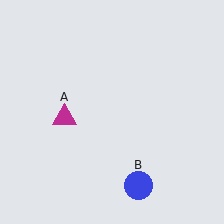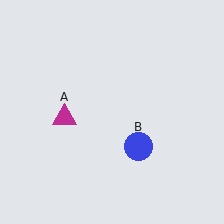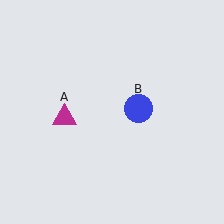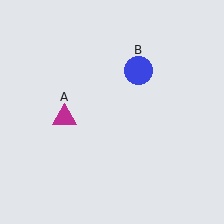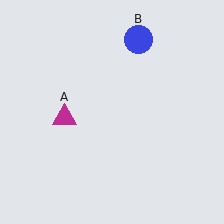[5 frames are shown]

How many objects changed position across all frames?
1 object changed position: blue circle (object B).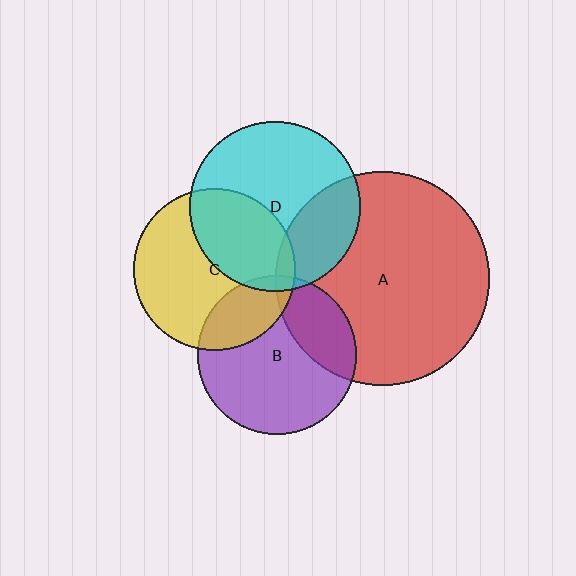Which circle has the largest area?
Circle A (red).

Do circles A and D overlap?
Yes.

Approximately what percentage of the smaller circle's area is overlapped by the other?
Approximately 25%.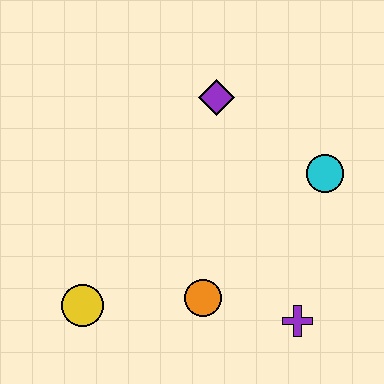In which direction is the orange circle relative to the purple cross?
The orange circle is to the left of the purple cross.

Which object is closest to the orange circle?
The purple cross is closest to the orange circle.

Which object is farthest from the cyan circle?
The yellow circle is farthest from the cyan circle.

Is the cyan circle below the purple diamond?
Yes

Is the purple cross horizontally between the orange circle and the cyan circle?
Yes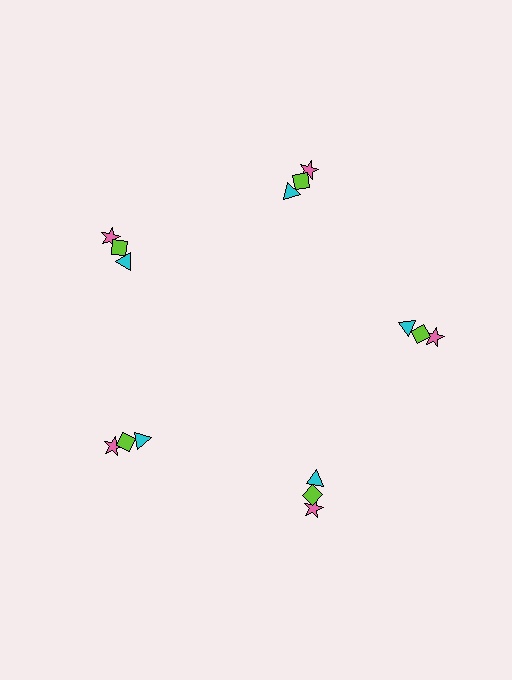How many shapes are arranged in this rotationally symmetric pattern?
There are 15 shapes, arranged in 5 groups of 3.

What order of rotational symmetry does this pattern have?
This pattern has 5-fold rotational symmetry.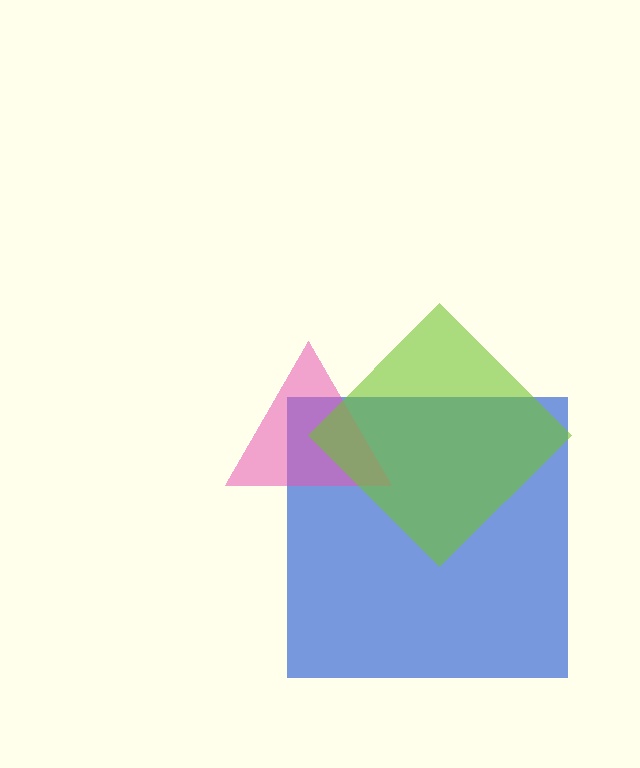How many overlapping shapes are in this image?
There are 3 overlapping shapes in the image.